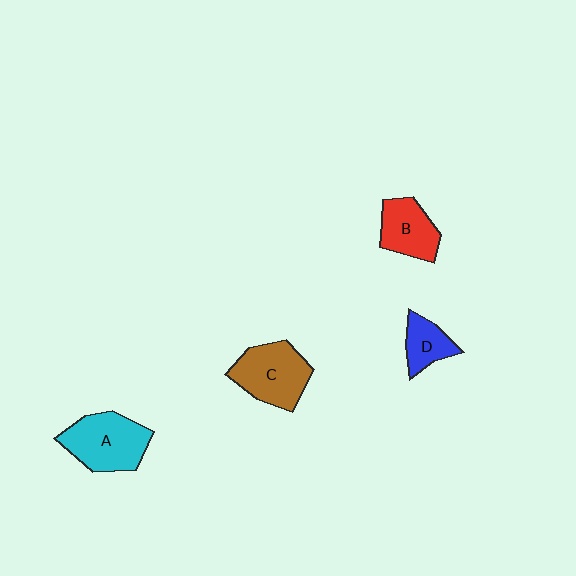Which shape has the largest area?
Shape A (cyan).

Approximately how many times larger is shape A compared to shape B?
Approximately 1.4 times.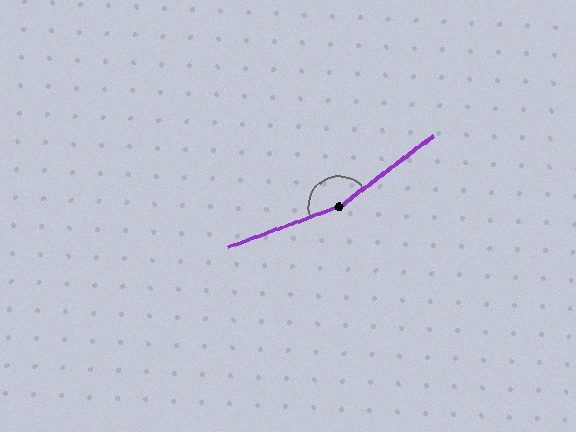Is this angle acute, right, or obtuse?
It is obtuse.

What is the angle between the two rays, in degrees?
Approximately 163 degrees.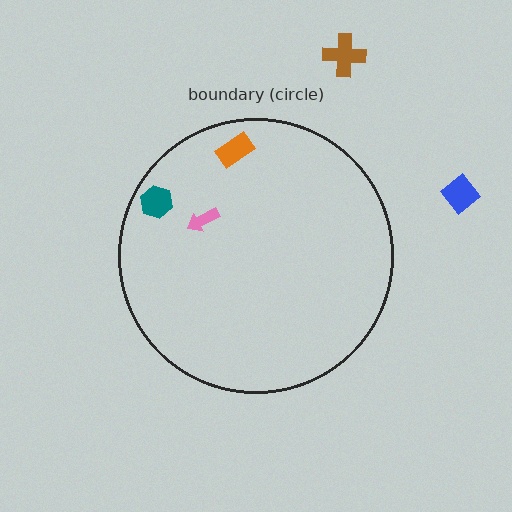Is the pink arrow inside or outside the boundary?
Inside.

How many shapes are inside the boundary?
3 inside, 2 outside.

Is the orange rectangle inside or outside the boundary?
Inside.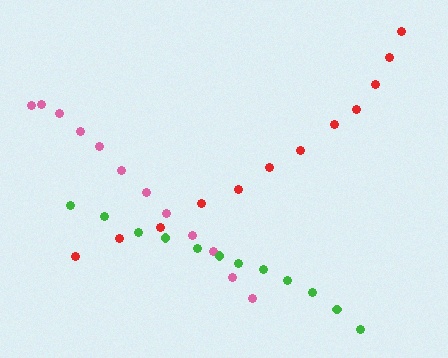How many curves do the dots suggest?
There are 3 distinct paths.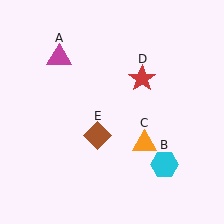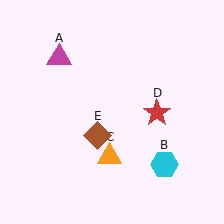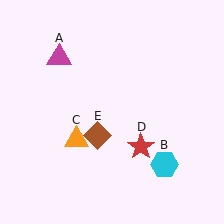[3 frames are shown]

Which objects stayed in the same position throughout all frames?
Magenta triangle (object A) and cyan hexagon (object B) and brown diamond (object E) remained stationary.